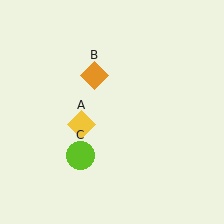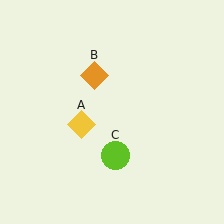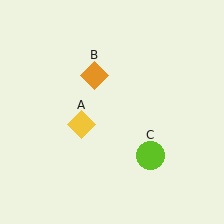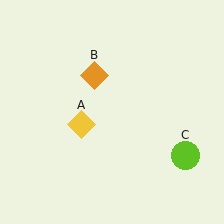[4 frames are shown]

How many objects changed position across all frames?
1 object changed position: lime circle (object C).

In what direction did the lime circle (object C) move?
The lime circle (object C) moved right.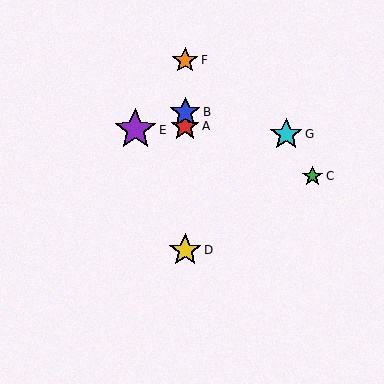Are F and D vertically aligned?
Yes, both are at x≈185.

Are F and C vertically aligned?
No, F is at x≈185 and C is at x≈312.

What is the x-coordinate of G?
Object G is at x≈286.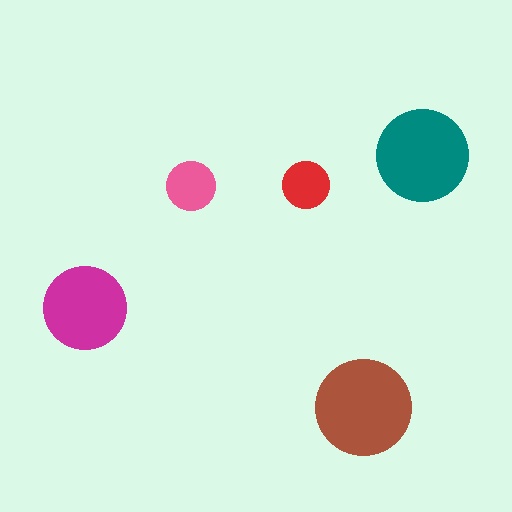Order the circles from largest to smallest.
the brown one, the teal one, the magenta one, the pink one, the red one.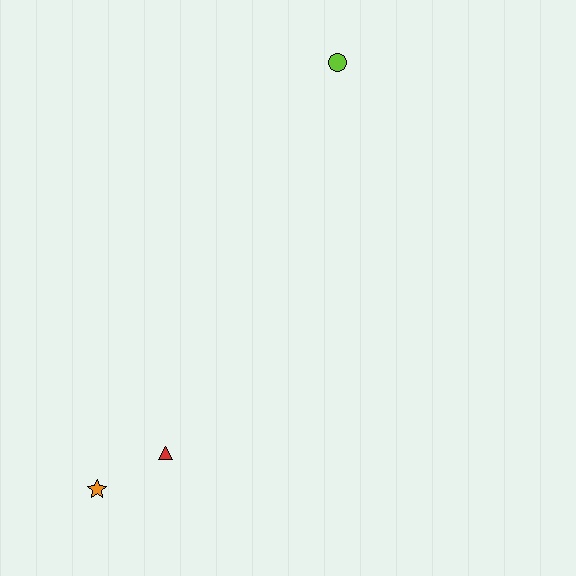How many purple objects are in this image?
There are no purple objects.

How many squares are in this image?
There are no squares.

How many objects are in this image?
There are 3 objects.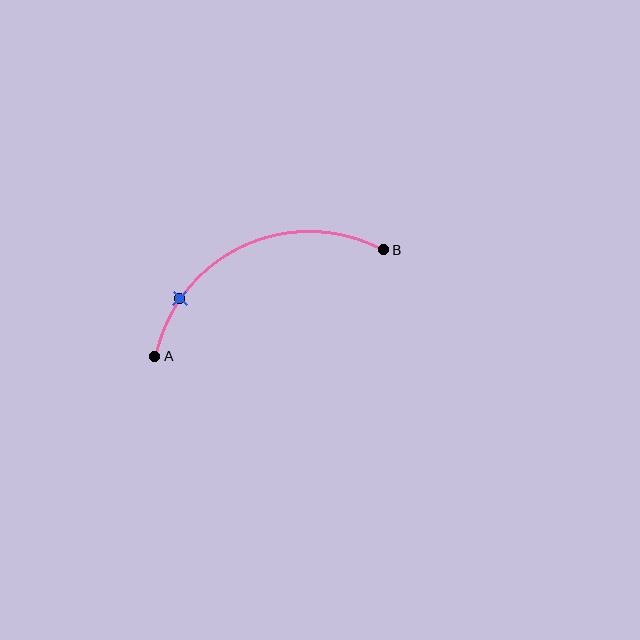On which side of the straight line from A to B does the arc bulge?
The arc bulges above the straight line connecting A and B.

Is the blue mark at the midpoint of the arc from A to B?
No. The blue mark lies on the arc but is closer to endpoint A. The arc midpoint would be at the point on the curve equidistant along the arc from both A and B.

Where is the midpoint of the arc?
The arc midpoint is the point on the curve farthest from the straight line joining A and B. It sits above that line.